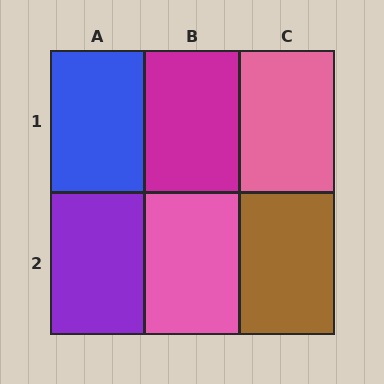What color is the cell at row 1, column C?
Pink.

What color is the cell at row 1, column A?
Blue.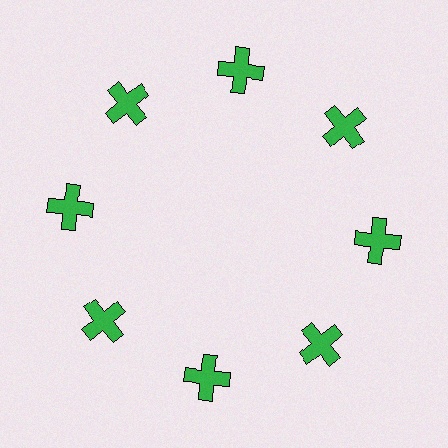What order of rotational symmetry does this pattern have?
This pattern has 8-fold rotational symmetry.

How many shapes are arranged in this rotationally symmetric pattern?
There are 8 shapes, arranged in 8 groups of 1.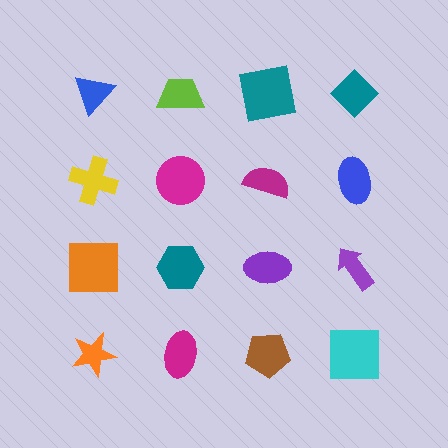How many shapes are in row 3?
4 shapes.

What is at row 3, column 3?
A purple ellipse.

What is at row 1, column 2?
A lime trapezoid.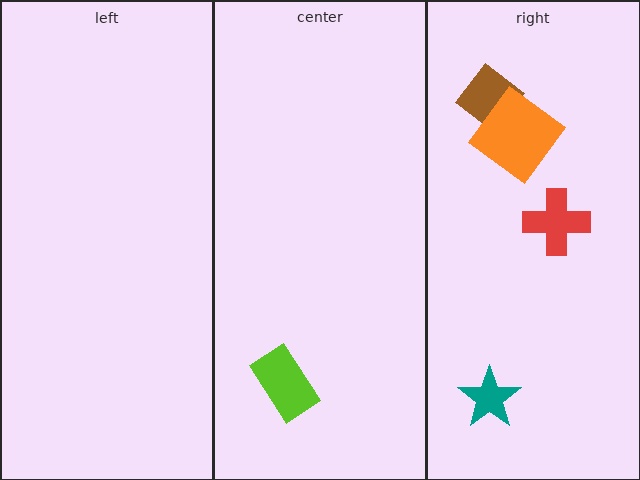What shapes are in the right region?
The red cross, the teal star, the brown diamond, the orange diamond.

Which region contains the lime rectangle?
The center region.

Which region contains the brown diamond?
The right region.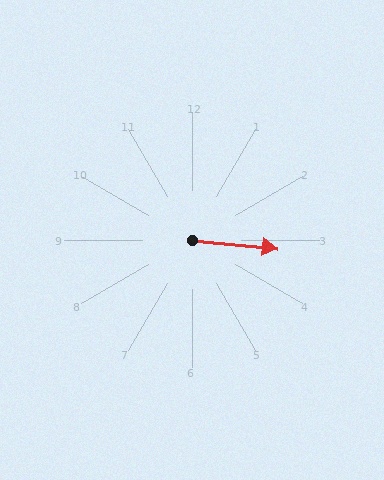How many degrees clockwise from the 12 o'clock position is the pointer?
Approximately 95 degrees.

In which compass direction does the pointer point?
East.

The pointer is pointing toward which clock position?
Roughly 3 o'clock.